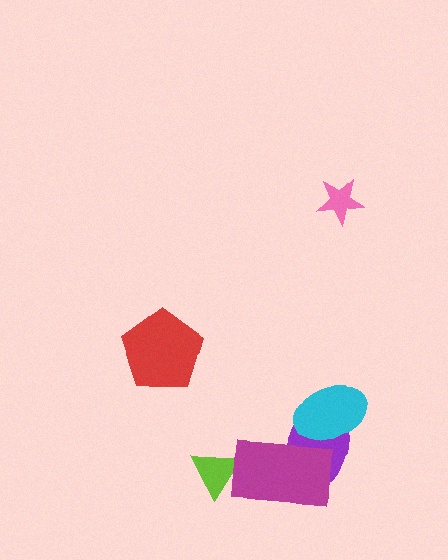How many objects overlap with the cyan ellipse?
2 objects overlap with the cyan ellipse.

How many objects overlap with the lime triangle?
1 object overlaps with the lime triangle.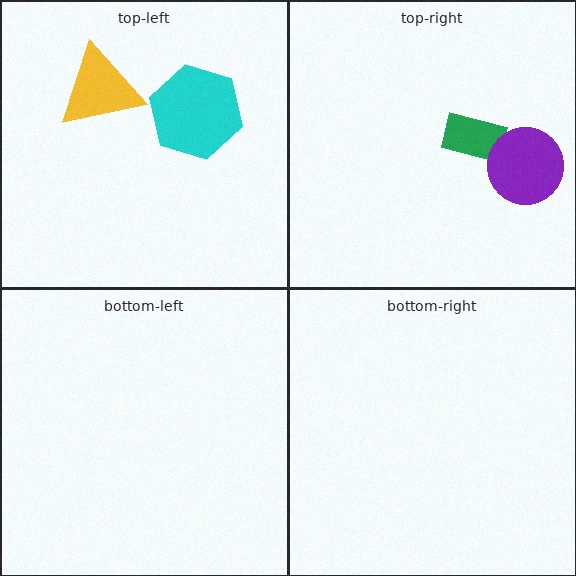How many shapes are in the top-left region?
2.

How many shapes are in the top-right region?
2.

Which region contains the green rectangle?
The top-right region.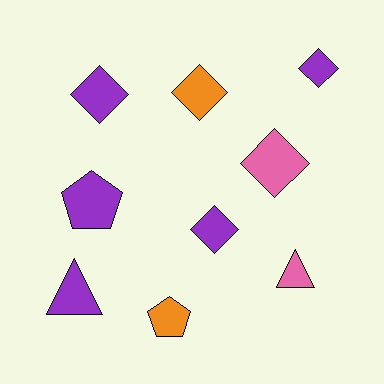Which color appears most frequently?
Purple, with 5 objects.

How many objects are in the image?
There are 9 objects.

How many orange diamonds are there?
There is 1 orange diamond.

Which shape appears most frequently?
Diamond, with 5 objects.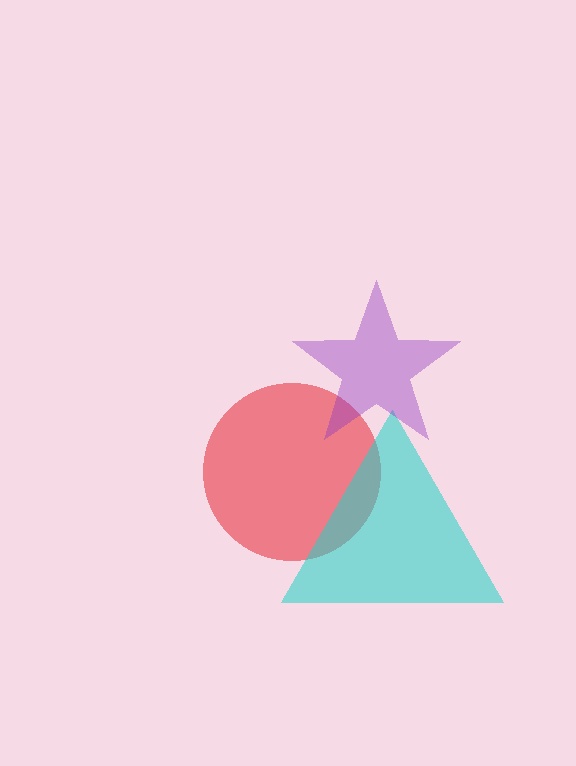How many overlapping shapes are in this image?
There are 3 overlapping shapes in the image.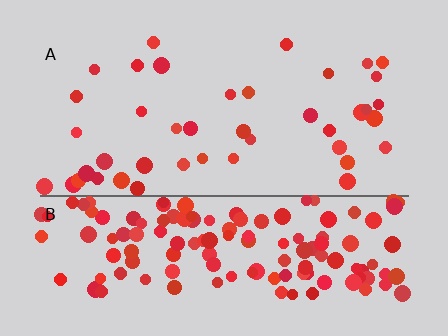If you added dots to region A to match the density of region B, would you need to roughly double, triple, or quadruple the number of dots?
Approximately quadruple.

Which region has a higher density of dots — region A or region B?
B (the bottom).